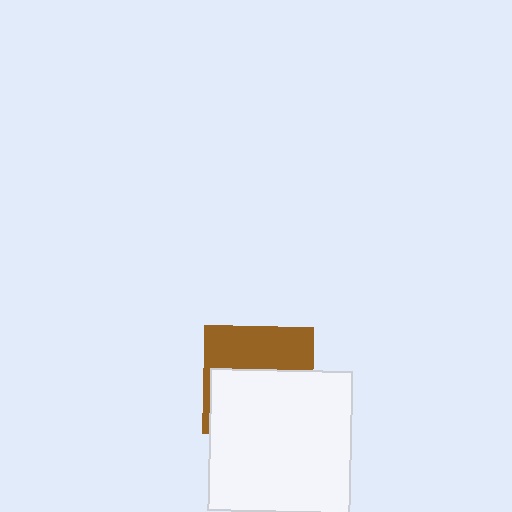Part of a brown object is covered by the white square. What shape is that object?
It is a square.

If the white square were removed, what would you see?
You would see the complete brown square.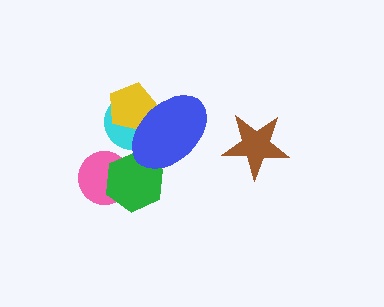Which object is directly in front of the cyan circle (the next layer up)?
The yellow pentagon is directly in front of the cyan circle.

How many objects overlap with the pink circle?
1 object overlaps with the pink circle.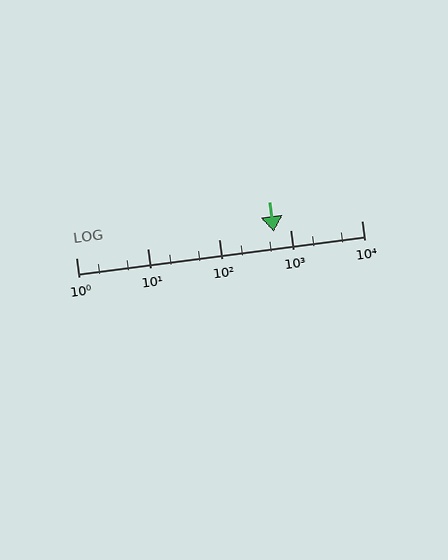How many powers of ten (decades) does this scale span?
The scale spans 4 decades, from 1 to 10000.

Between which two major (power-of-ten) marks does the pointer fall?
The pointer is between 100 and 1000.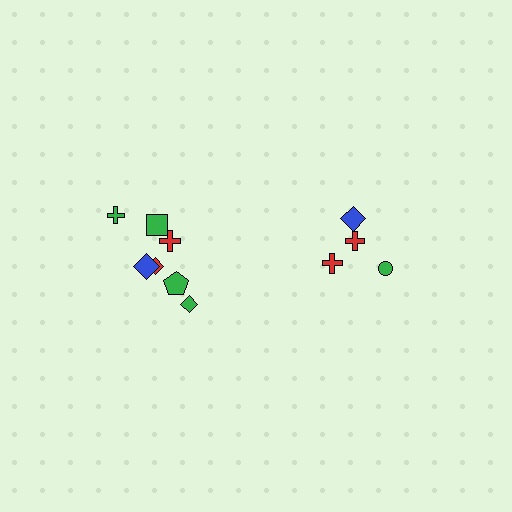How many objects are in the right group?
There are 4 objects.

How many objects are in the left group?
There are 7 objects.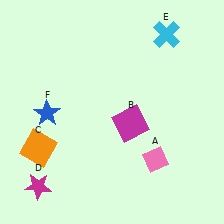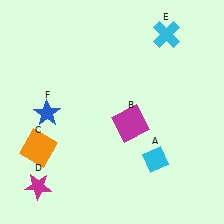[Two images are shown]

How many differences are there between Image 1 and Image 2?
There is 1 difference between the two images.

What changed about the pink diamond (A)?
In Image 1, A is pink. In Image 2, it changed to cyan.